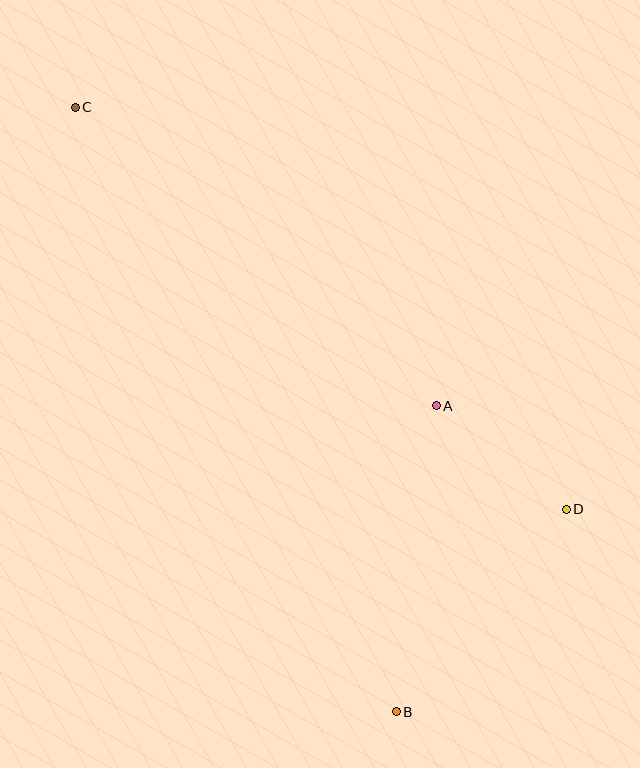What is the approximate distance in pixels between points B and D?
The distance between B and D is approximately 264 pixels.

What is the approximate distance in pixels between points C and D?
The distance between C and D is approximately 634 pixels.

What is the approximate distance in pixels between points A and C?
The distance between A and C is approximately 469 pixels.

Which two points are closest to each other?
Points A and D are closest to each other.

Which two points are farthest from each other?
Points B and C are farthest from each other.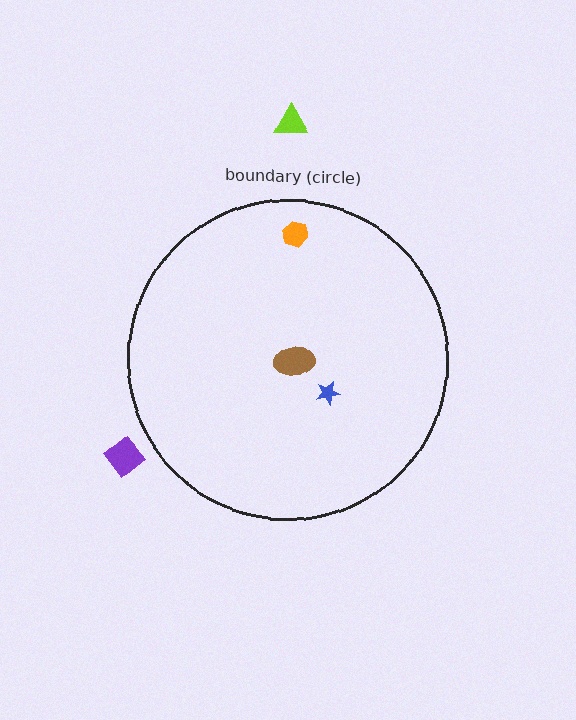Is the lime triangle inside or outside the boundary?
Outside.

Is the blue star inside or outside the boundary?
Inside.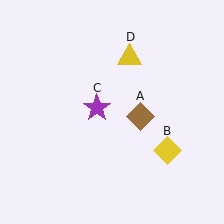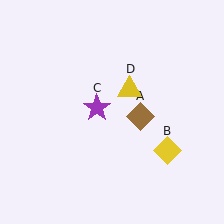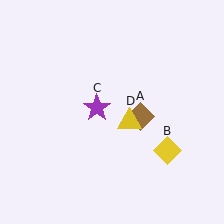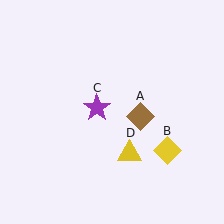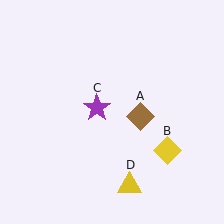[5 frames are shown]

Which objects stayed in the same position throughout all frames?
Brown diamond (object A) and yellow diamond (object B) and purple star (object C) remained stationary.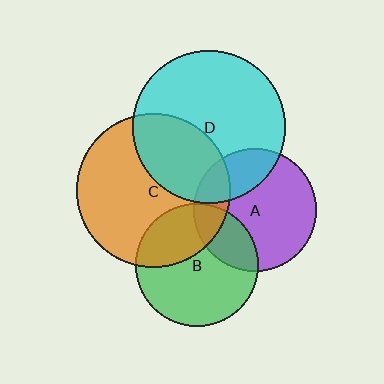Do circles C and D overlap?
Yes.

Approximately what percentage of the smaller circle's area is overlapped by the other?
Approximately 35%.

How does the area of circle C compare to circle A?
Approximately 1.6 times.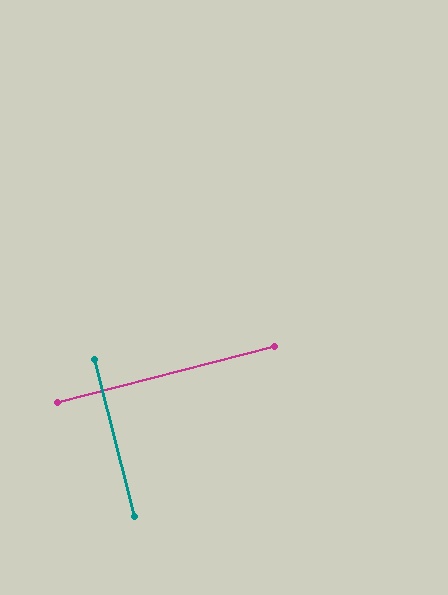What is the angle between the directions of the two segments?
Approximately 90 degrees.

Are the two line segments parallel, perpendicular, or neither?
Perpendicular — they meet at approximately 90°.